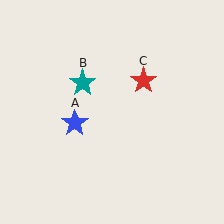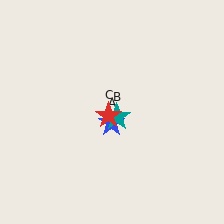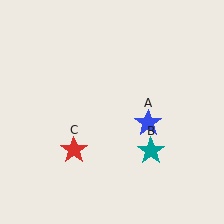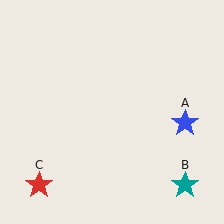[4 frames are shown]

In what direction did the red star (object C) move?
The red star (object C) moved down and to the left.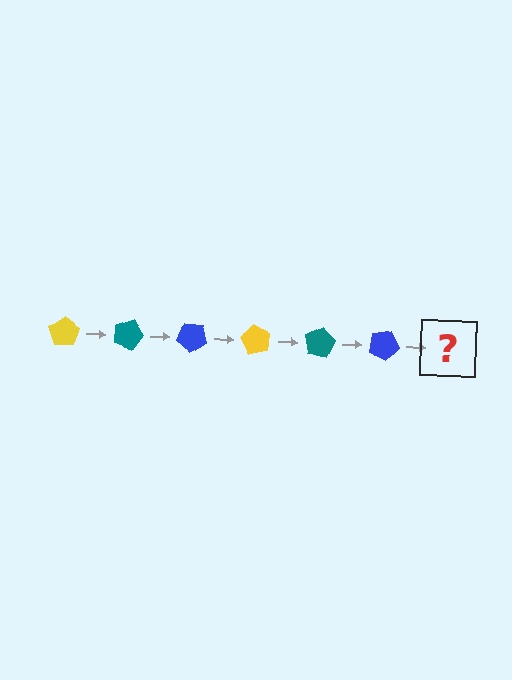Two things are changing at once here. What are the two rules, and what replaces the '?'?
The two rules are that it rotates 20 degrees each step and the color cycles through yellow, teal, and blue. The '?' should be a yellow pentagon, rotated 120 degrees from the start.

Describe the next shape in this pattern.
It should be a yellow pentagon, rotated 120 degrees from the start.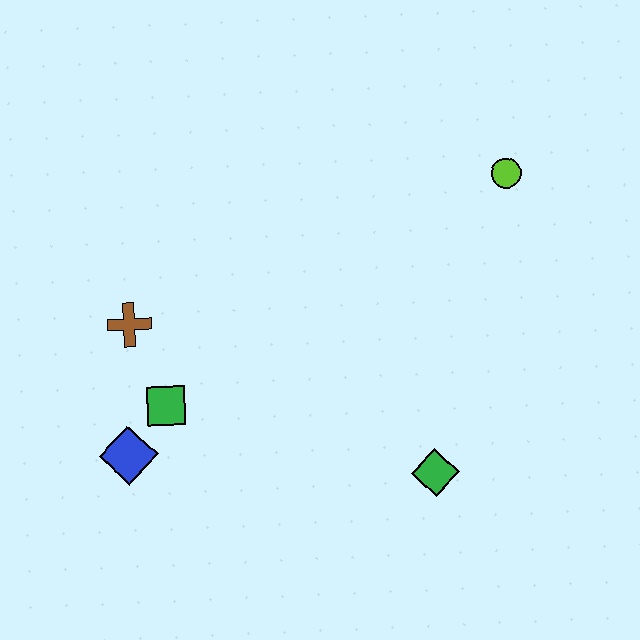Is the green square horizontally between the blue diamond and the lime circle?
Yes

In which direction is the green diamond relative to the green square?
The green diamond is to the right of the green square.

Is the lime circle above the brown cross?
Yes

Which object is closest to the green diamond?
The green square is closest to the green diamond.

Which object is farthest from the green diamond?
The brown cross is farthest from the green diamond.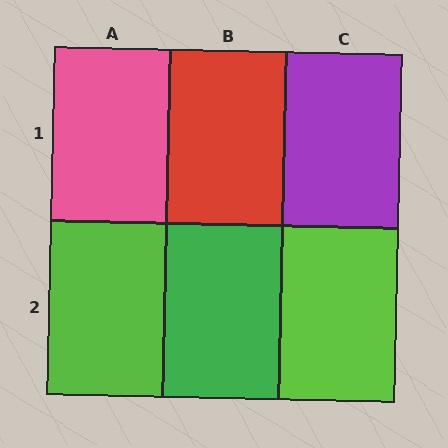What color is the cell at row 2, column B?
Green.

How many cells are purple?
1 cell is purple.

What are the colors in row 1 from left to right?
Pink, red, purple.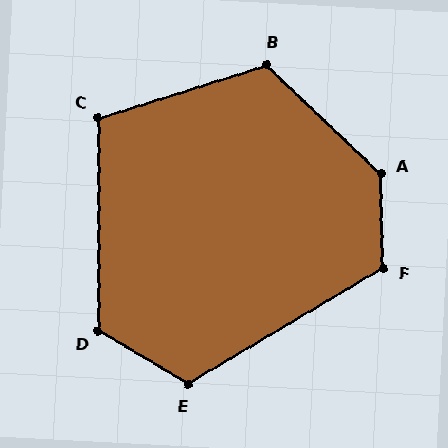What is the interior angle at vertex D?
Approximately 121 degrees (obtuse).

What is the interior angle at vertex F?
Approximately 120 degrees (obtuse).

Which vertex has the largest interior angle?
A, at approximately 135 degrees.